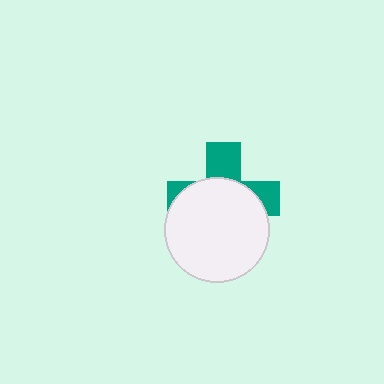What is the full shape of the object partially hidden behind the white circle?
The partially hidden object is a teal cross.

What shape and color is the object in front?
The object in front is a white circle.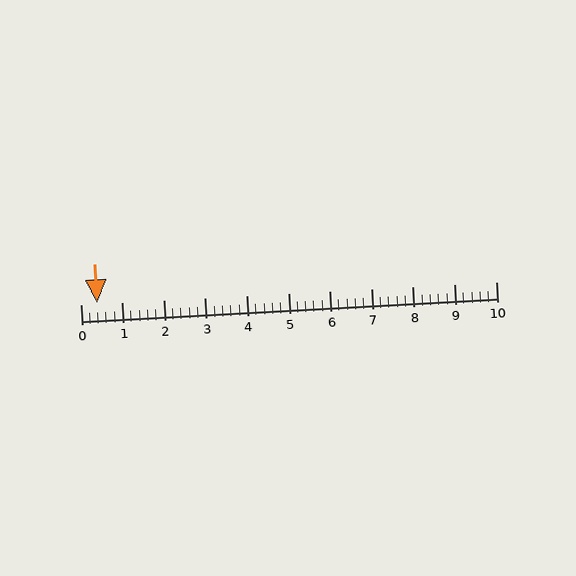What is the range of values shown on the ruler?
The ruler shows values from 0 to 10.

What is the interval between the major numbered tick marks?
The major tick marks are spaced 1 units apart.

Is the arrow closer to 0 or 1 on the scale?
The arrow is closer to 0.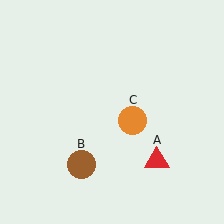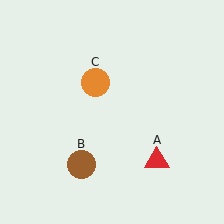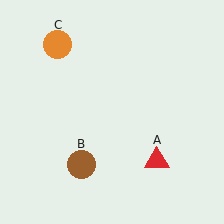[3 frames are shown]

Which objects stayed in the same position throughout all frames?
Red triangle (object A) and brown circle (object B) remained stationary.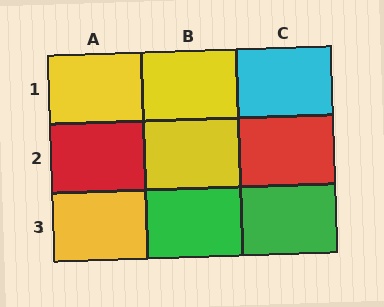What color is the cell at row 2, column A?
Red.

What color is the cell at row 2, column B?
Yellow.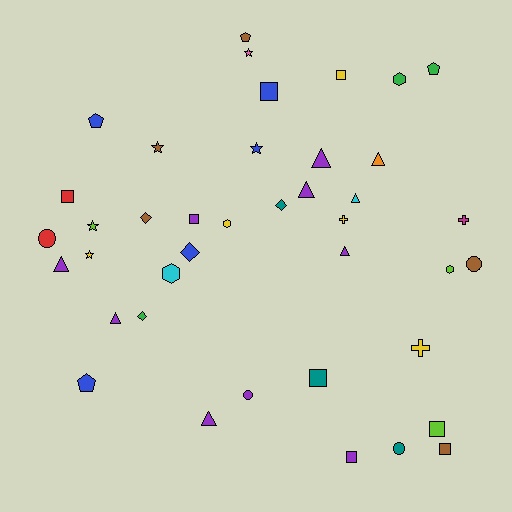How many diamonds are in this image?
There are 4 diamonds.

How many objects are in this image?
There are 40 objects.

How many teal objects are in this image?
There are 3 teal objects.